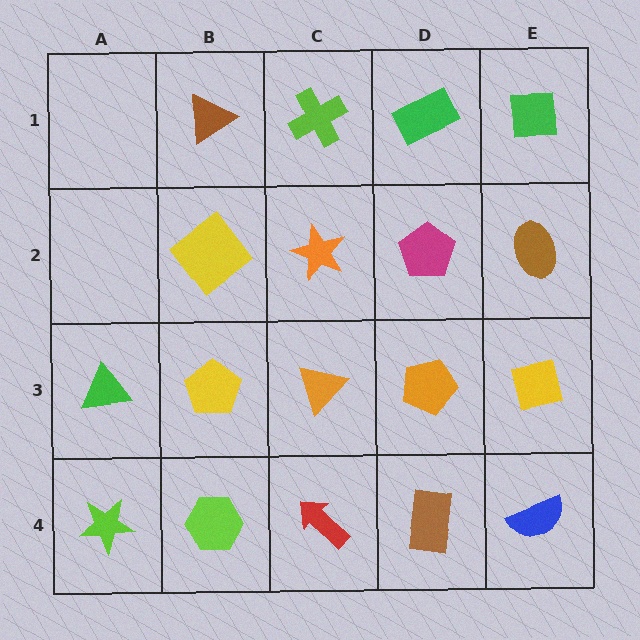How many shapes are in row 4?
5 shapes.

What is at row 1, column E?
A green square.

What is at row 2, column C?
An orange star.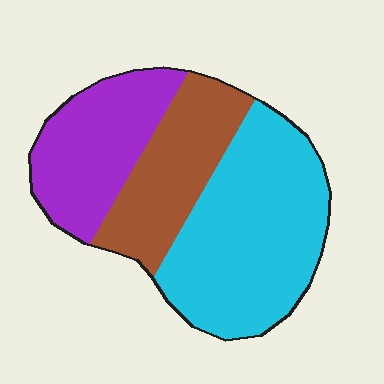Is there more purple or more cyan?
Cyan.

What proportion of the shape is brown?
Brown covers roughly 25% of the shape.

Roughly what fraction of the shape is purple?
Purple covers 27% of the shape.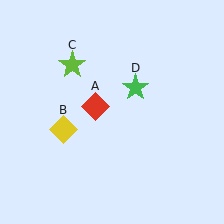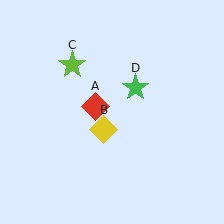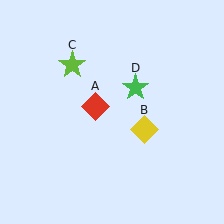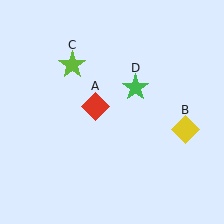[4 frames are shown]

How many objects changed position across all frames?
1 object changed position: yellow diamond (object B).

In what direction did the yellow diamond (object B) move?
The yellow diamond (object B) moved right.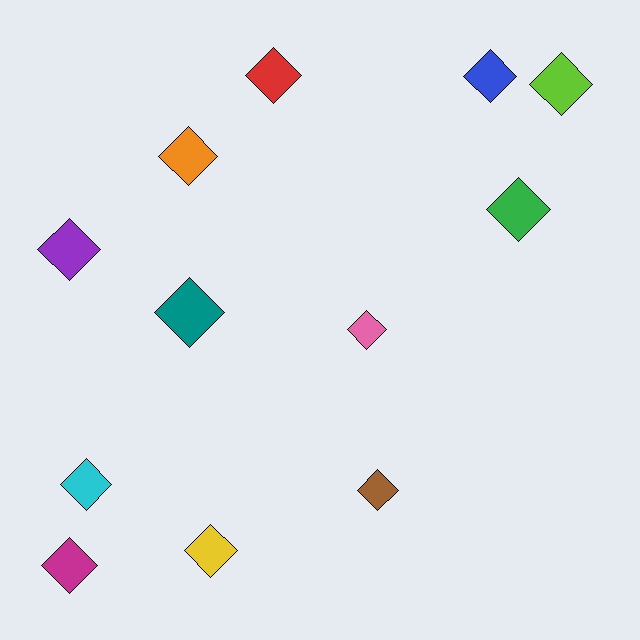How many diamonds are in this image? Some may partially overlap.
There are 12 diamonds.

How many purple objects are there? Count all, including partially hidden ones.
There is 1 purple object.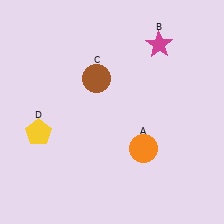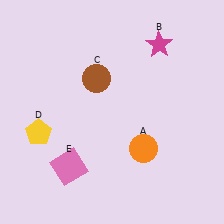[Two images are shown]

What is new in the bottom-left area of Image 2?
A pink square (E) was added in the bottom-left area of Image 2.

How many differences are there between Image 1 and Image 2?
There is 1 difference between the two images.